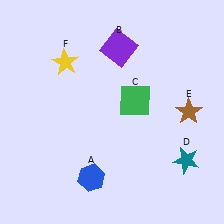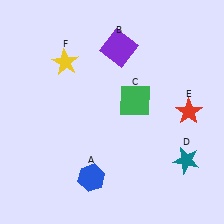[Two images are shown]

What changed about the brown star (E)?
In Image 1, E is brown. In Image 2, it changed to red.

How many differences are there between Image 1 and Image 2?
There is 1 difference between the two images.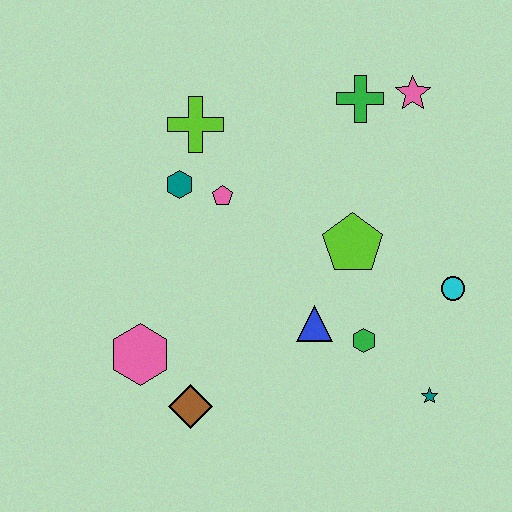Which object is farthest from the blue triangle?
The pink star is farthest from the blue triangle.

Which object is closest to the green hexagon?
The blue triangle is closest to the green hexagon.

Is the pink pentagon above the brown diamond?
Yes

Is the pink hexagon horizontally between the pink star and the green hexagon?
No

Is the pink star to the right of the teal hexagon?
Yes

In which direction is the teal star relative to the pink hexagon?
The teal star is to the right of the pink hexagon.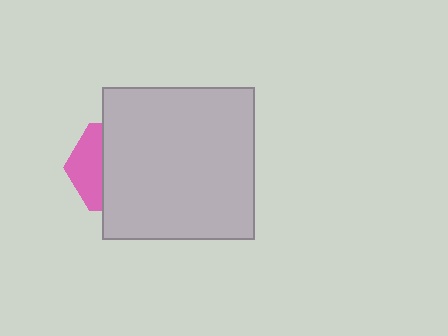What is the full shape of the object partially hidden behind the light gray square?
The partially hidden object is a pink hexagon.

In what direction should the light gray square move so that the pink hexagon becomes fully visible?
The light gray square should move right. That is the shortest direction to clear the overlap and leave the pink hexagon fully visible.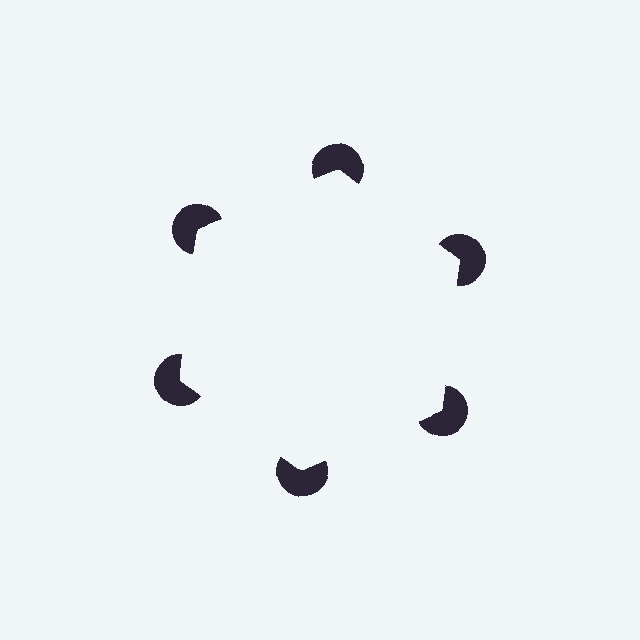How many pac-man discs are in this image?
There are 6 — one at each vertex of the illusory hexagon.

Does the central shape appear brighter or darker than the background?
It typically appears slightly brighter than the background, even though no actual brightness change is drawn.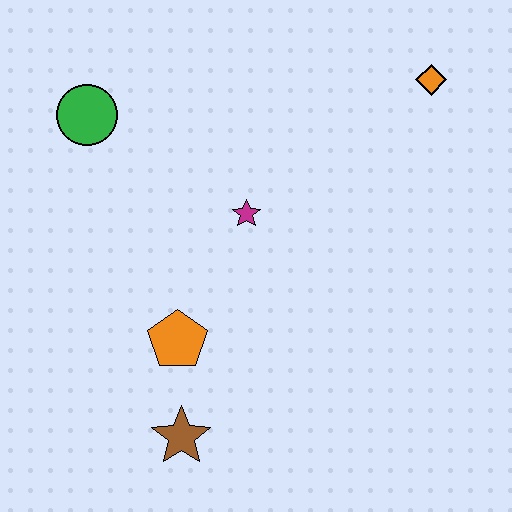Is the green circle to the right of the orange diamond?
No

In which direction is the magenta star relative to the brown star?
The magenta star is above the brown star.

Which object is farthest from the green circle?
The orange diamond is farthest from the green circle.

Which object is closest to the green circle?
The magenta star is closest to the green circle.